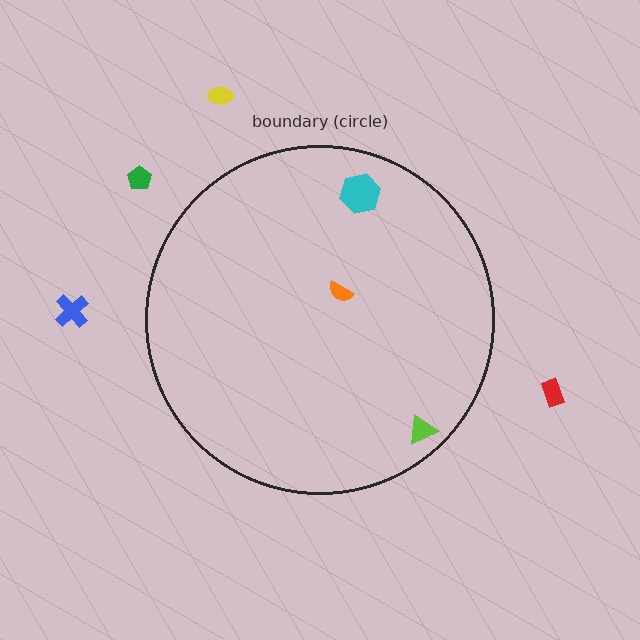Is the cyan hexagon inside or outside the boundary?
Inside.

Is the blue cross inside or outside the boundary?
Outside.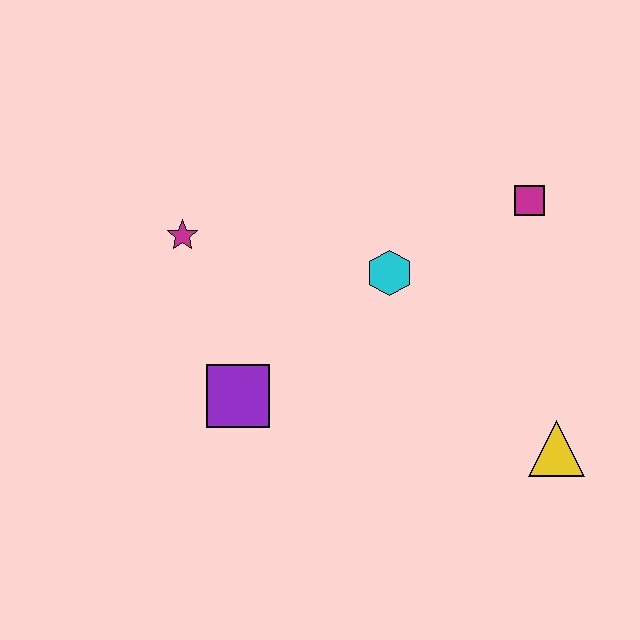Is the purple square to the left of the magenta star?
No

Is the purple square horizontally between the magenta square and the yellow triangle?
No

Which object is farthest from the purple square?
The magenta square is farthest from the purple square.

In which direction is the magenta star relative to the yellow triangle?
The magenta star is to the left of the yellow triangle.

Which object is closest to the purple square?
The magenta star is closest to the purple square.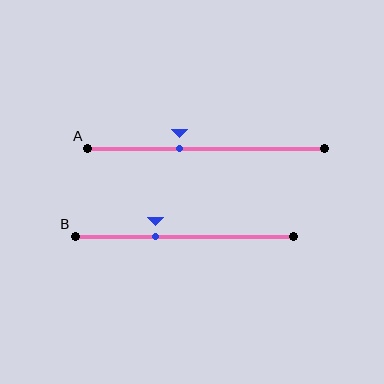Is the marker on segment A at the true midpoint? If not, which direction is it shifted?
No, the marker on segment A is shifted to the left by about 11% of the segment length.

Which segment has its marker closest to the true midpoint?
Segment A has its marker closest to the true midpoint.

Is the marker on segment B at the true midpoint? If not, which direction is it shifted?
No, the marker on segment B is shifted to the left by about 13% of the segment length.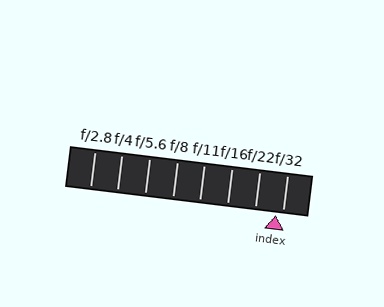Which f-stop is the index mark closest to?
The index mark is closest to f/32.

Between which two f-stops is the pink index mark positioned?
The index mark is between f/22 and f/32.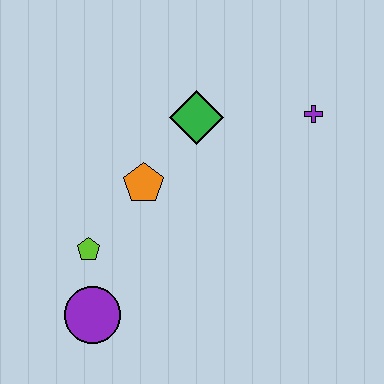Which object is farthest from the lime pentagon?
The purple cross is farthest from the lime pentagon.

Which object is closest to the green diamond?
The orange pentagon is closest to the green diamond.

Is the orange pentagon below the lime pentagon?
No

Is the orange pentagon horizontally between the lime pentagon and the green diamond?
Yes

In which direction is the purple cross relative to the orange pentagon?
The purple cross is to the right of the orange pentagon.